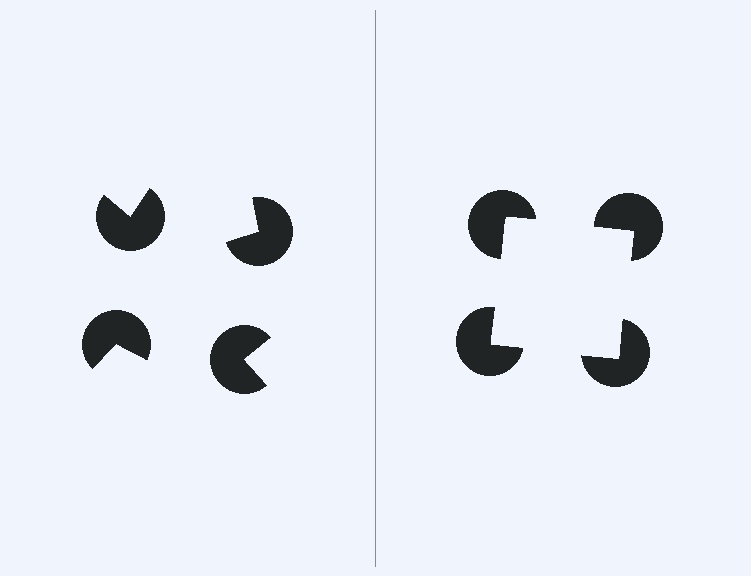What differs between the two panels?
The pac-man discs are positioned identically on both sides; only the wedge orientations differ. On the right they align to a square; on the left they are misaligned.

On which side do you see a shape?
An illusory square appears on the right side. On the left side the wedge cuts are rotated, so no coherent shape forms.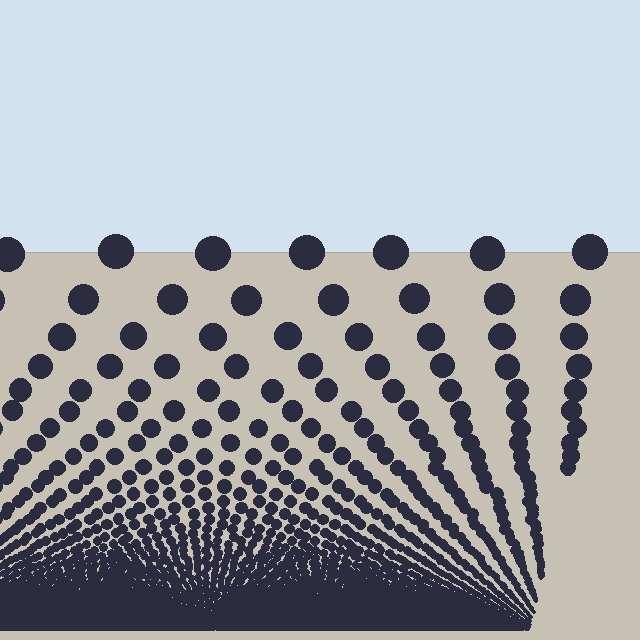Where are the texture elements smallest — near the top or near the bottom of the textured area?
Near the bottom.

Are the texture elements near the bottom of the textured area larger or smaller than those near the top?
Smaller. The gradient is inverted — elements near the bottom are smaller and denser.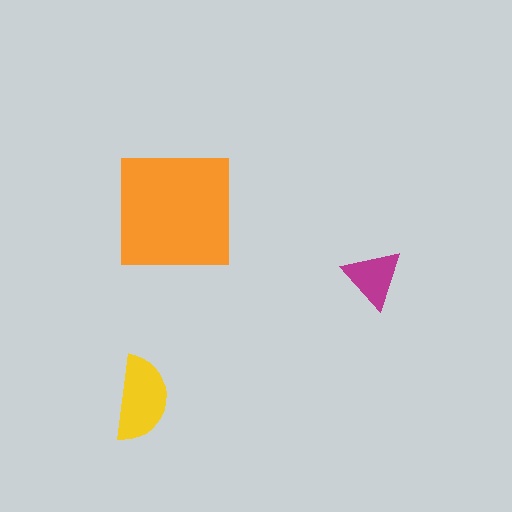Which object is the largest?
The orange square.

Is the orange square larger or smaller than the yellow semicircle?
Larger.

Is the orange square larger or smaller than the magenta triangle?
Larger.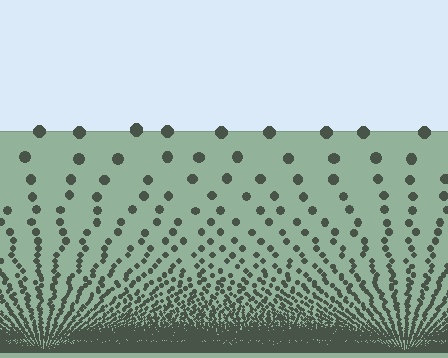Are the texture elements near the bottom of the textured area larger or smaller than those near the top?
Smaller. The gradient is inverted — elements near the bottom are smaller and denser.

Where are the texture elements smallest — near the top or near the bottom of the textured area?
Near the bottom.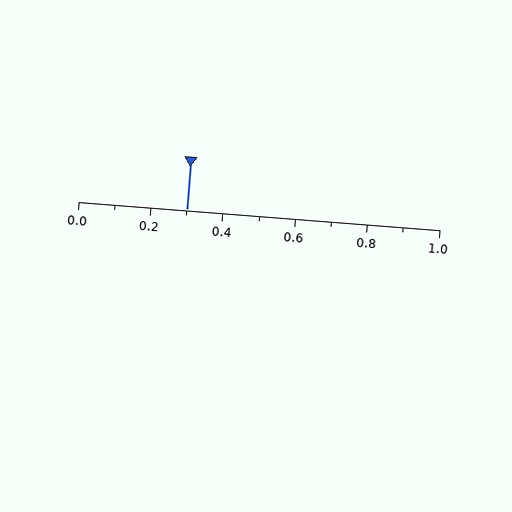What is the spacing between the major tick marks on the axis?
The major ticks are spaced 0.2 apart.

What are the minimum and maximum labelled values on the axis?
The axis runs from 0.0 to 1.0.